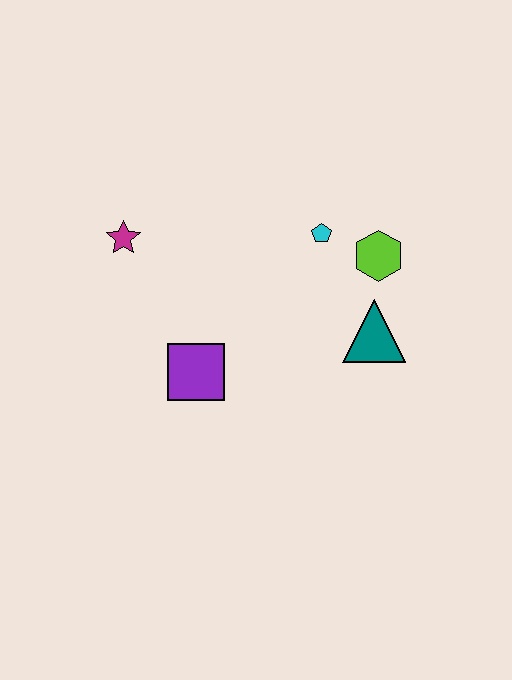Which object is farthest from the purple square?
The lime hexagon is farthest from the purple square.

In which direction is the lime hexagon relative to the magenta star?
The lime hexagon is to the right of the magenta star.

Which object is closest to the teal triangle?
The lime hexagon is closest to the teal triangle.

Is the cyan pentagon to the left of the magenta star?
No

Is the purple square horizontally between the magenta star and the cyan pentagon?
Yes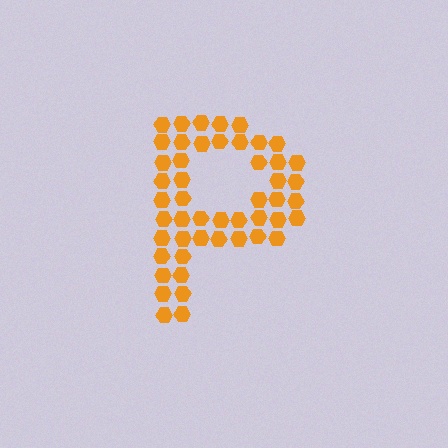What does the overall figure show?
The overall figure shows the letter P.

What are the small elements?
The small elements are hexagons.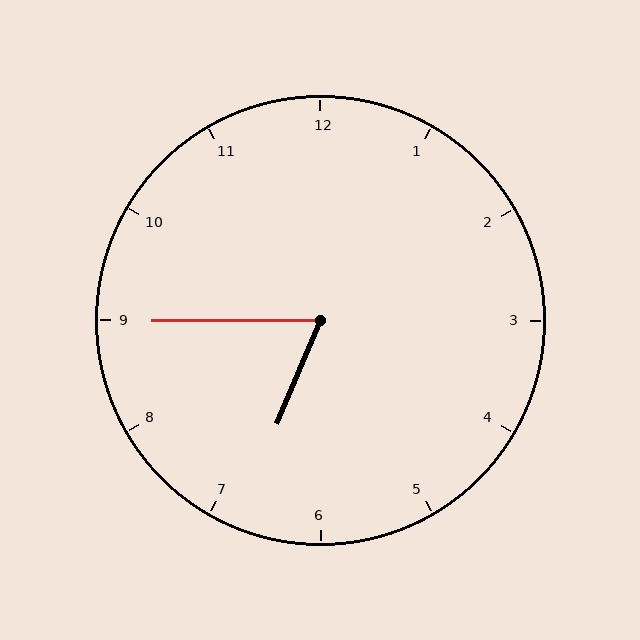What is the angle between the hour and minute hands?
Approximately 68 degrees.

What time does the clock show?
6:45.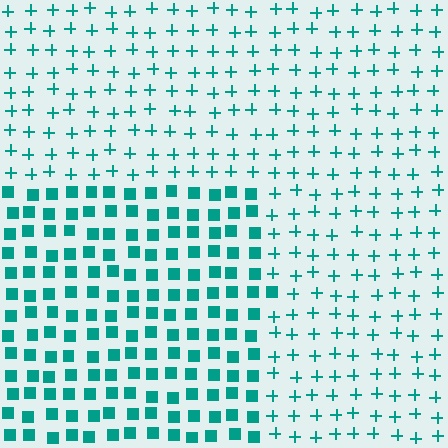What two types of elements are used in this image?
The image uses squares inside the rectangle region and plus signs outside it.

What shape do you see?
I see a rectangle.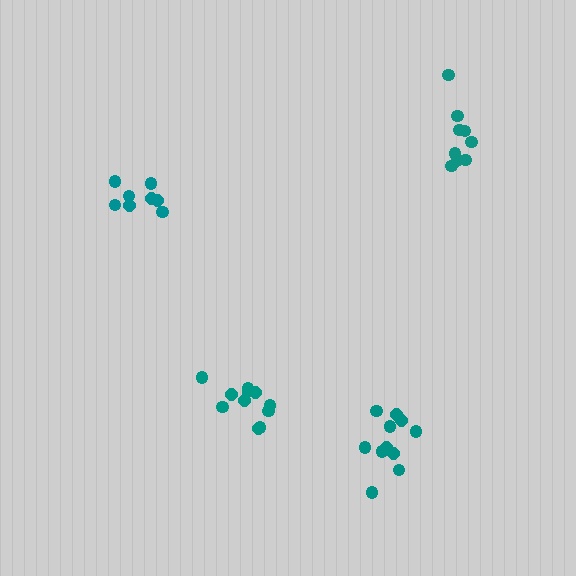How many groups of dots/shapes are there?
There are 4 groups.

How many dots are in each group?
Group 1: 11 dots, Group 2: 8 dots, Group 3: 11 dots, Group 4: 9 dots (39 total).